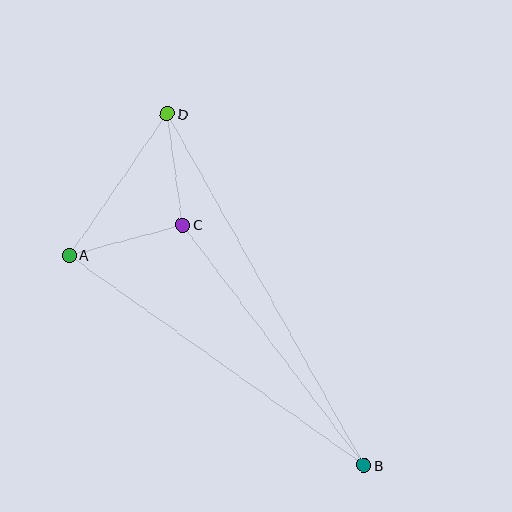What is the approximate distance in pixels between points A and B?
The distance between A and B is approximately 362 pixels.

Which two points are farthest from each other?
Points B and D are farthest from each other.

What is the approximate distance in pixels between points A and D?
The distance between A and D is approximately 172 pixels.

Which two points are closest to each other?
Points C and D are closest to each other.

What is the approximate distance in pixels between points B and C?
The distance between B and C is approximately 301 pixels.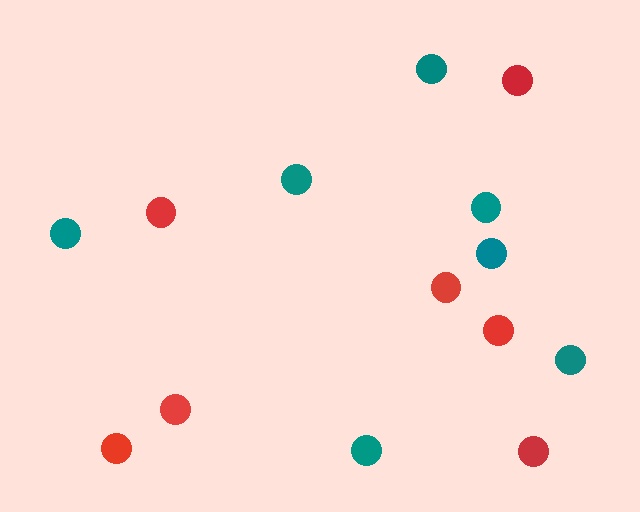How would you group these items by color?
There are 2 groups: one group of teal circles (7) and one group of red circles (7).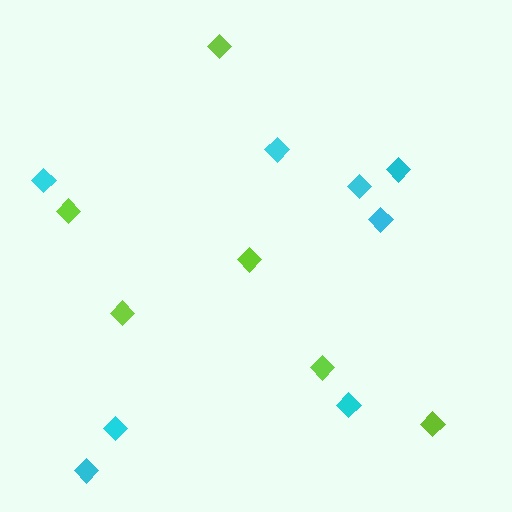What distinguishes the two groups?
There are 2 groups: one group of lime diamonds (6) and one group of cyan diamonds (8).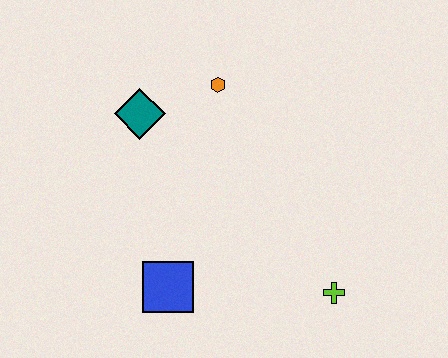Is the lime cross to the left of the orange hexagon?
No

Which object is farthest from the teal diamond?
The lime cross is farthest from the teal diamond.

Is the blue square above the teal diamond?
No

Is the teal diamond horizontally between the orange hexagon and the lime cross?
No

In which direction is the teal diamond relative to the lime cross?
The teal diamond is to the left of the lime cross.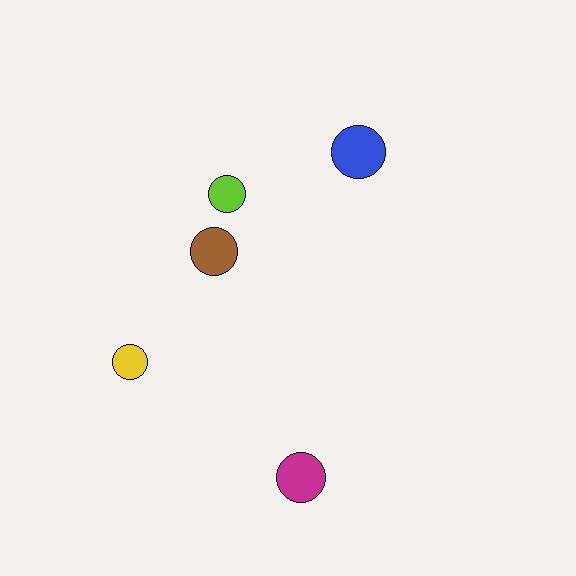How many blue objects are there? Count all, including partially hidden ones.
There is 1 blue object.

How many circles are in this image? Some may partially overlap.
There are 5 circles.